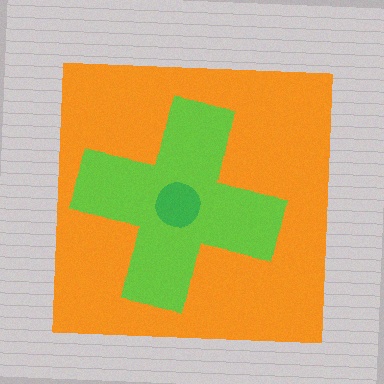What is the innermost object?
The green circle.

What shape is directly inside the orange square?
The lime cross.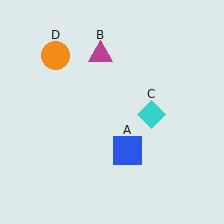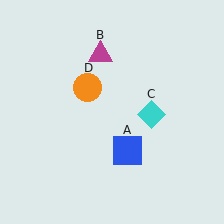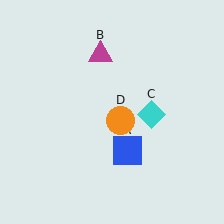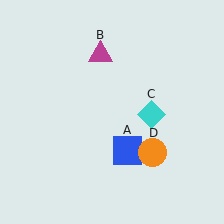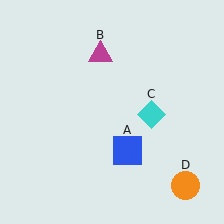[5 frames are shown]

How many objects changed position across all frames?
1 object changed position: orange circle (object D).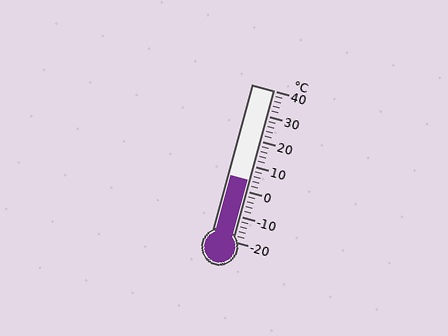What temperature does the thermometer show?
The thermometer shows approximately 4°C.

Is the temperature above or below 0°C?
The temperature is above 0°C.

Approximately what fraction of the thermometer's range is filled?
The thermometer is filled to approximately 40% of its range.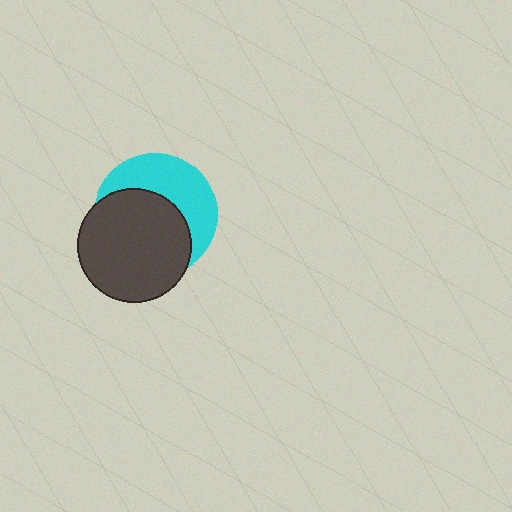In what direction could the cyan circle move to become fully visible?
The cyan circle could move toward the upper-right. That would shift it out from behind the dark gray circle entirely.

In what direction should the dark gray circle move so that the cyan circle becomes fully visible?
The dark gray circle should move toward the lower-left. That is the shortest direction to clear the overlap and leave the cyan circle fully visible.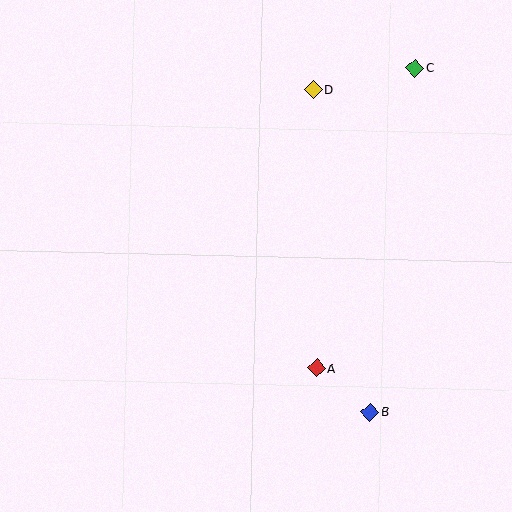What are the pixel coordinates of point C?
Point C is at (415, 68).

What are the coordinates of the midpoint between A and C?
The midpoint between A and C is at (366, 218).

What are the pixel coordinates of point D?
Point D is at (313, 89).